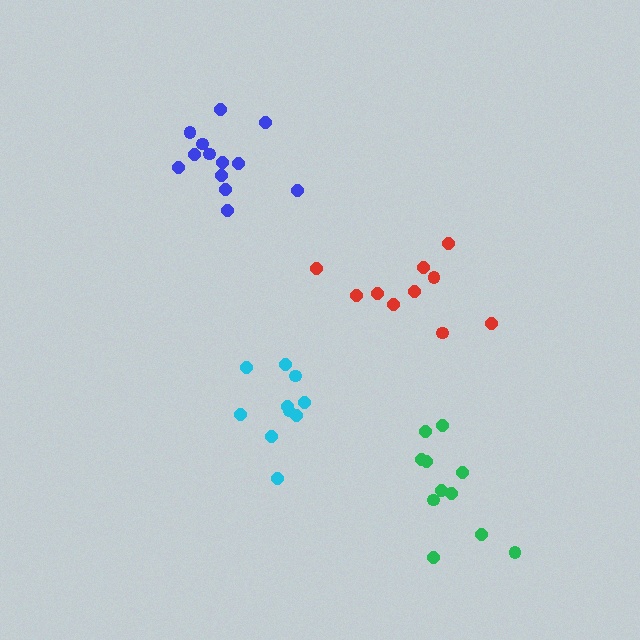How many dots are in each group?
Group 1: 13 dots, Group 2: 10 dots, Group 3: 10 dots, Group 4: 11 dots (44 total).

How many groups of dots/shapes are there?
There are 4 groups.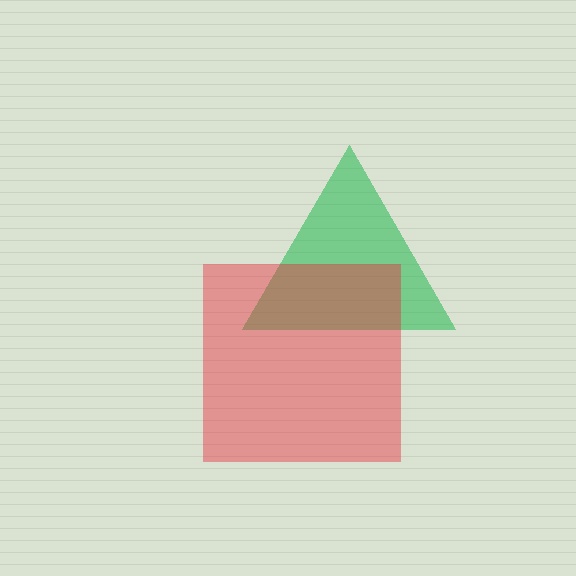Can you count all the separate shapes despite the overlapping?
Yes, there are 2 separate shapes.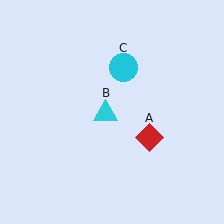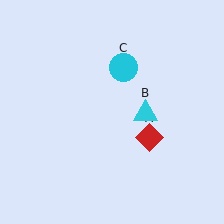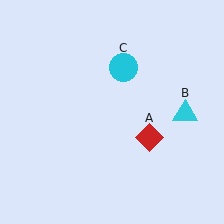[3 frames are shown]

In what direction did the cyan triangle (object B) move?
The cyan triangle (object B) moved right.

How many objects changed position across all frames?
1 object changed position: cyan triangle (object B).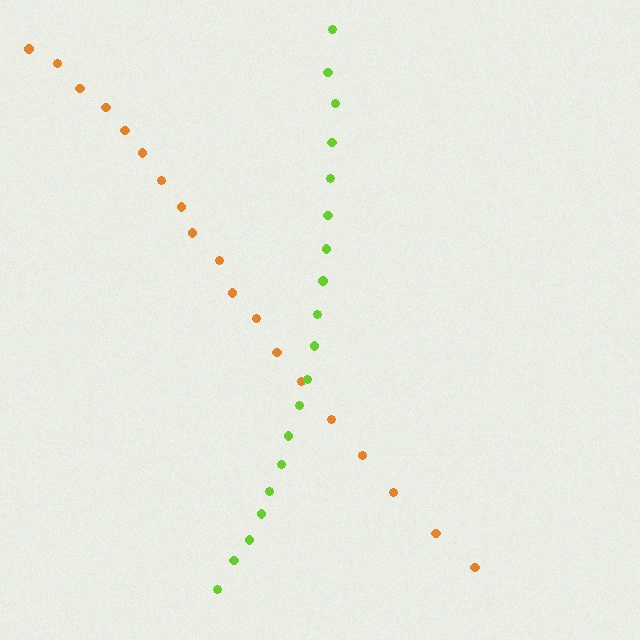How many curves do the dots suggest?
There are 2 distinct paths.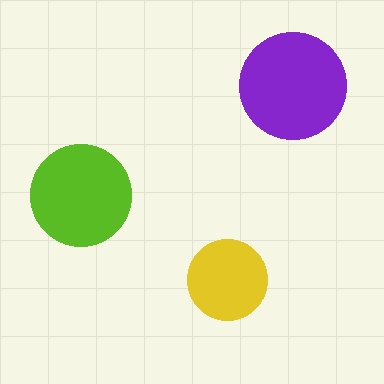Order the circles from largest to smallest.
the purple one, the lime one, the yellow one.